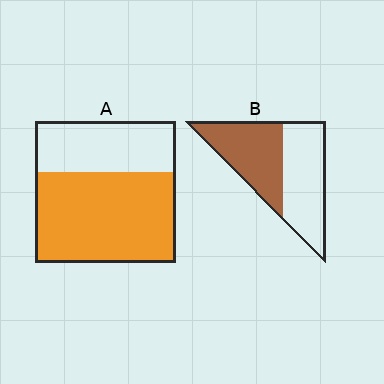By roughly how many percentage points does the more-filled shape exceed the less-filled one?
By roughly 15 percentage points (A over B).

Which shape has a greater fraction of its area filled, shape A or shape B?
Shape A.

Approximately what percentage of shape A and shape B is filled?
A is approximately 65% and B is approximately 50%.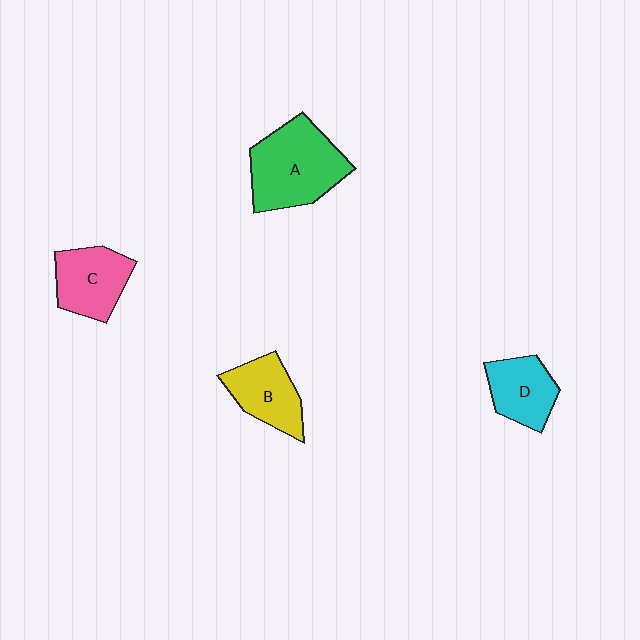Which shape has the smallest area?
Shape D (cyan).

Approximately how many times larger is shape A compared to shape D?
Approximately 1.7 times.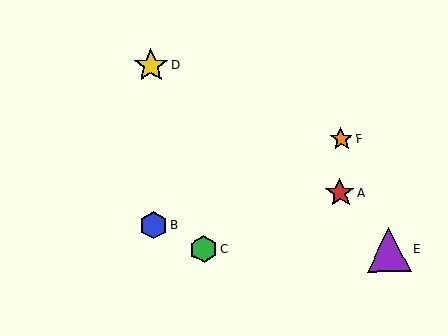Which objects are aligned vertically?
Objects B, D are aligned vertically.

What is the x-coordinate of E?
Object E is at x≈389.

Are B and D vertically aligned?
Yes, both are at x≈154.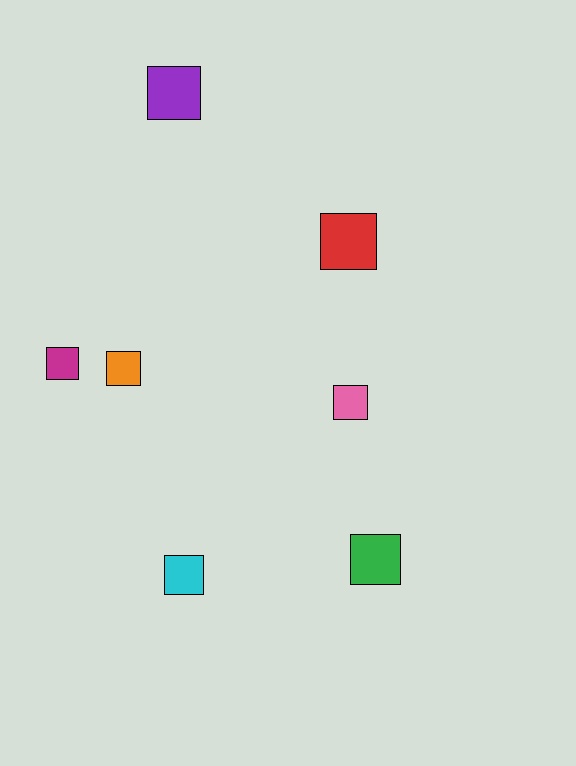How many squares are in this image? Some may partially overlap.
There are 7 squares.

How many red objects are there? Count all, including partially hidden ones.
There is 1 red object.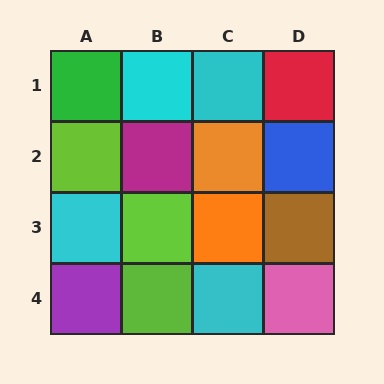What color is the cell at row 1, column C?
Cyan.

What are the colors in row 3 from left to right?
Cyan, lime, orange, brown.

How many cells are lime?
3 cells are lime.